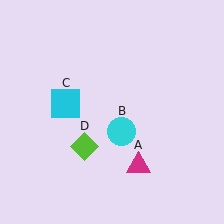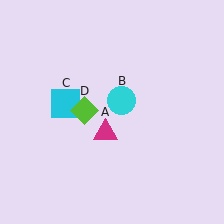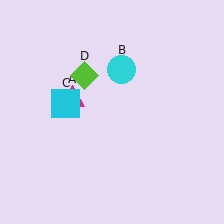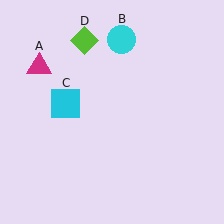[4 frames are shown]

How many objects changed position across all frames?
3 objects changed position: magenta triangle (object A), cyan circle (object B), lime diamond (object D).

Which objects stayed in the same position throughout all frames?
Cyan square (object C) remained stationary.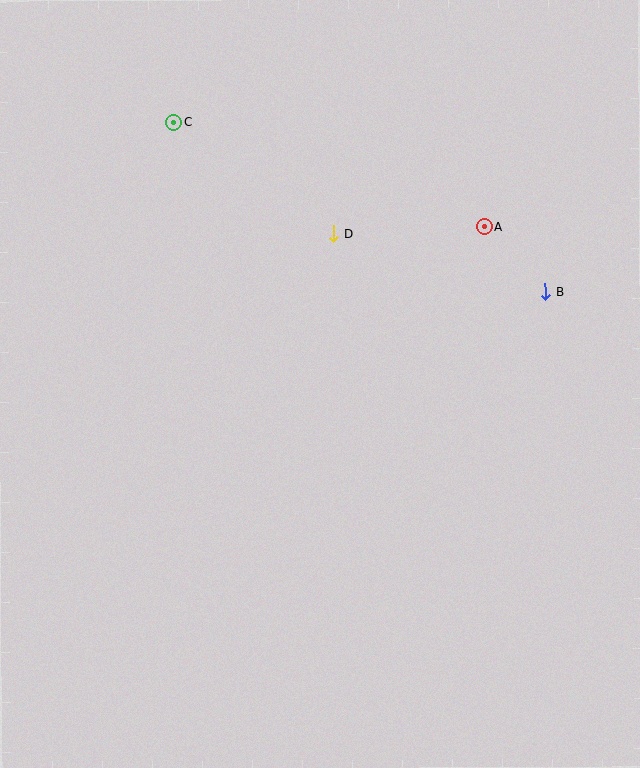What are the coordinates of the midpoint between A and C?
The midpoint between A and C is at (329, 175).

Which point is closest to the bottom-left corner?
Point D is closest to the bottom-left corner.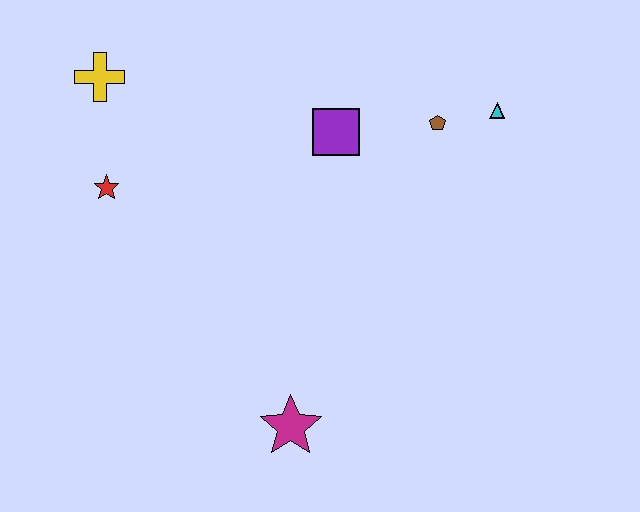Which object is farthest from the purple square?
The magenta star is farthest from the purple square.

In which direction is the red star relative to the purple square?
The red star is to the left of the purple square.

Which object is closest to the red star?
The yellow cross is closest to the red star.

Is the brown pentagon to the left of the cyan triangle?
Yes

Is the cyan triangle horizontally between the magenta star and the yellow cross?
No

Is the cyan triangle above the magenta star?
Yes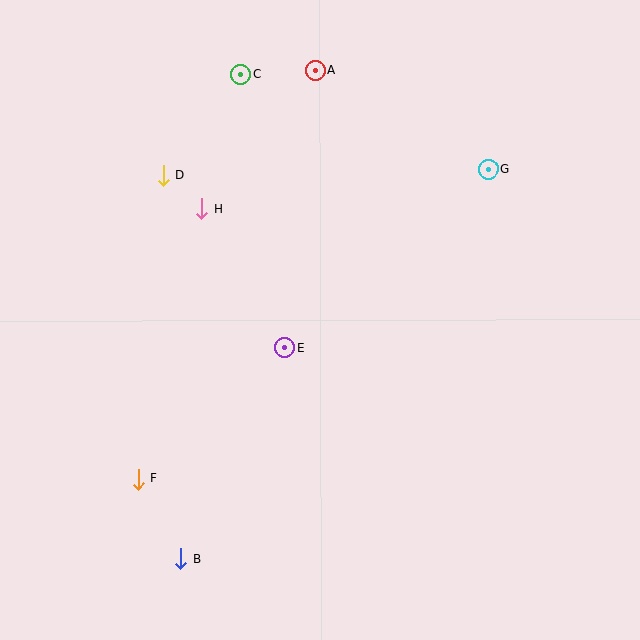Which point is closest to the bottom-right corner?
Point E is closest to the bottom-right corner.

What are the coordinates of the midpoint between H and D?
The midpoint between H and D is at (182, 192).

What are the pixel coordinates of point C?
Point C is at (241, 75).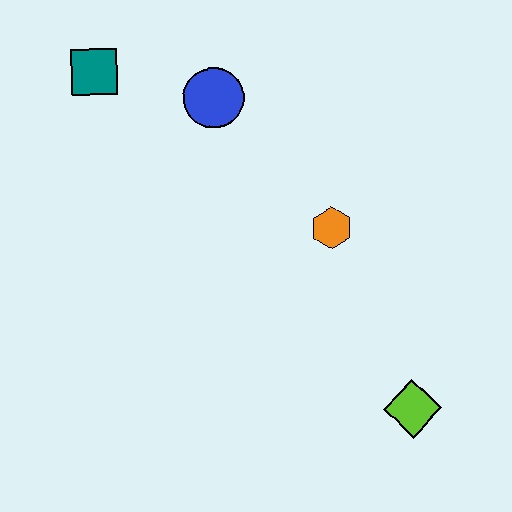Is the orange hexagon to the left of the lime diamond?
Yes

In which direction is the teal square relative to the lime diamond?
The teal square is above the lime diamond.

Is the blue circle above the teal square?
No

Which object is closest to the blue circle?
The teal square is closest to the blue circle.